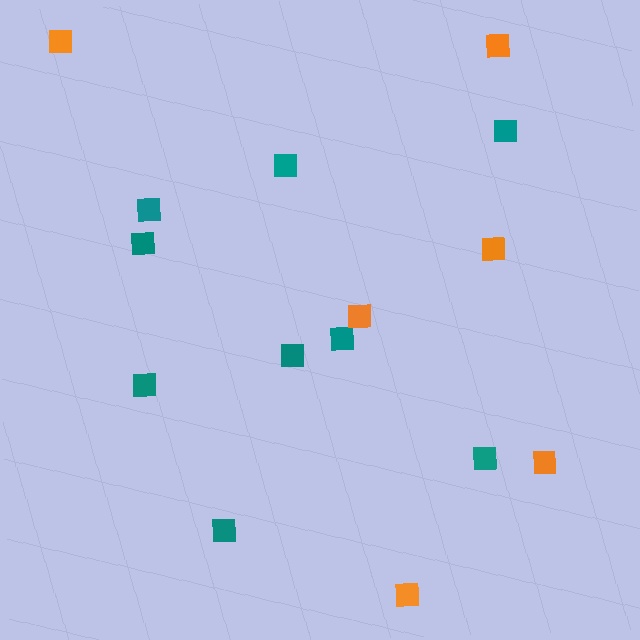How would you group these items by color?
There are 2 groups: one group of teal squares (9) and one group of orange squares (6).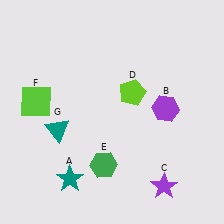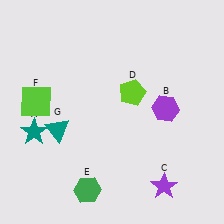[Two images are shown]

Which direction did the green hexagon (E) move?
The green hexagon (E) moved down.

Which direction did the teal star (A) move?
The teal star (A) moved up.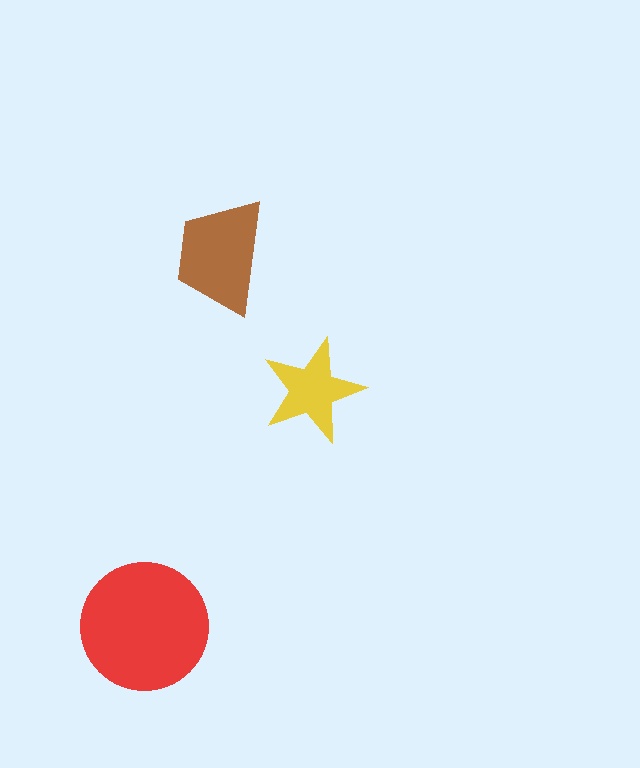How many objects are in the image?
There are 3 objects in the image.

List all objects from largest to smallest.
The red circle, the brown trapezoid, the yellow star.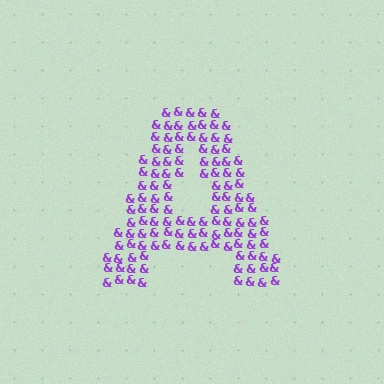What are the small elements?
The small elements are ampersands.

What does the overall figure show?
The overall figure shows the letter A.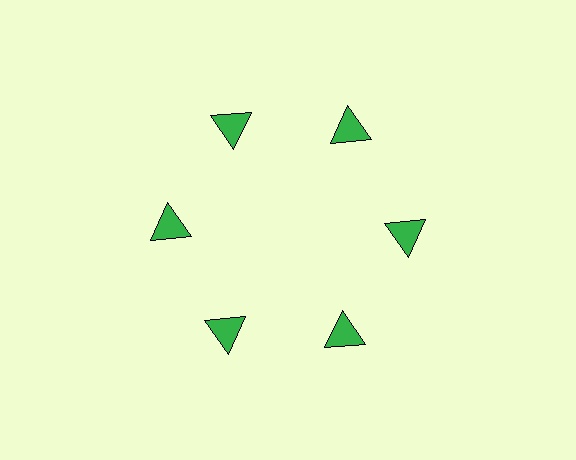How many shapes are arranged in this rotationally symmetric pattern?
There are 6 shapes, arranged in 6 groups of 1.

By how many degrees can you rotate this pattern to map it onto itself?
The pattern maps onto itself every 60 degrees of rotation.